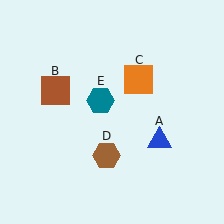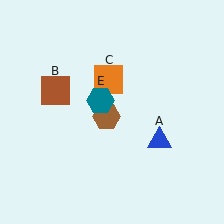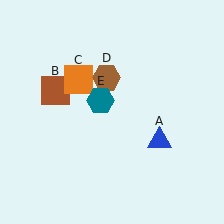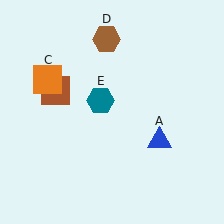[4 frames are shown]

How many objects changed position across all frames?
2 objects changed position: orange square (object C), brown hexagon (object D).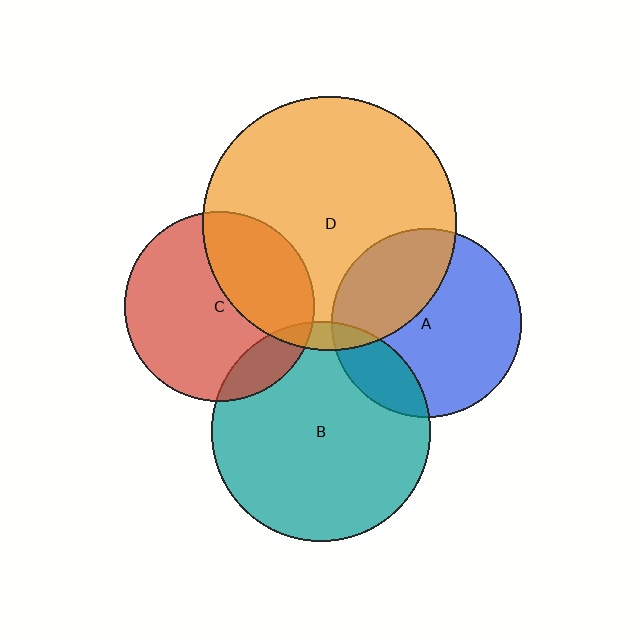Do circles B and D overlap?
Yes.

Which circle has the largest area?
Circle D (orange).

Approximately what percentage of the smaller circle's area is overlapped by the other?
Approximately 5%.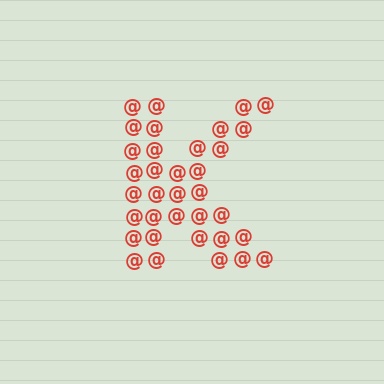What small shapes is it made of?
It is made of small at signs.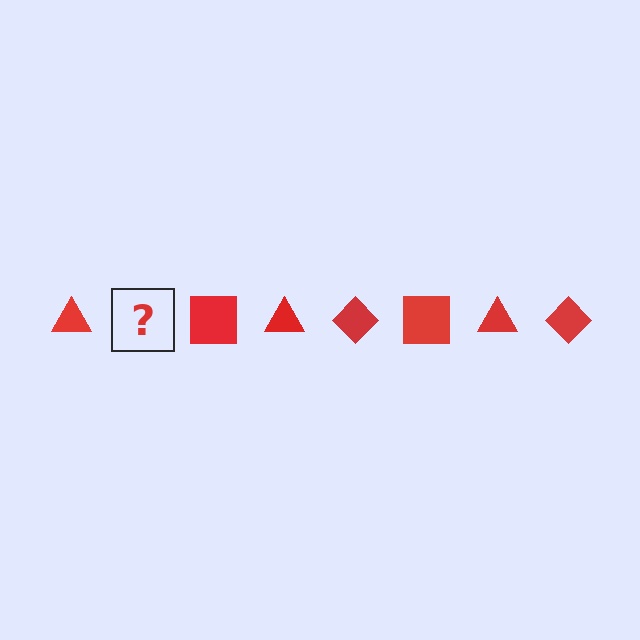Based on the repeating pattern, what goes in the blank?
The blank should be a red diamond.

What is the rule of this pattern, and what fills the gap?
The rule is that the pattern cycles through triangle, diamond, square shapes in red. The gap should be filled with a red diamond.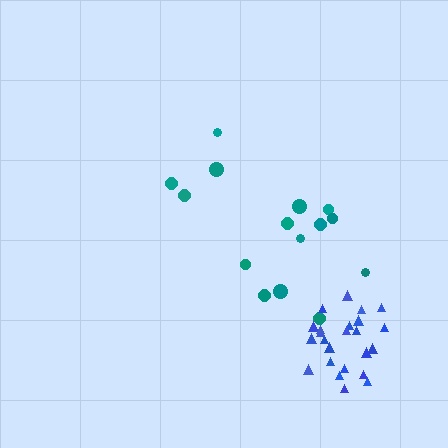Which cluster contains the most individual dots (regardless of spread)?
Blue (24).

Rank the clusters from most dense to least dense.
blue, teal.